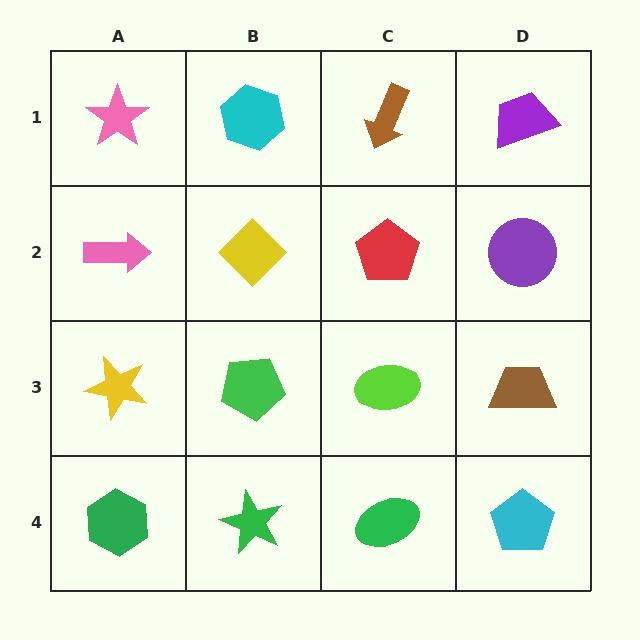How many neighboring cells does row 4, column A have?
2.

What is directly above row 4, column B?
A green pentagon.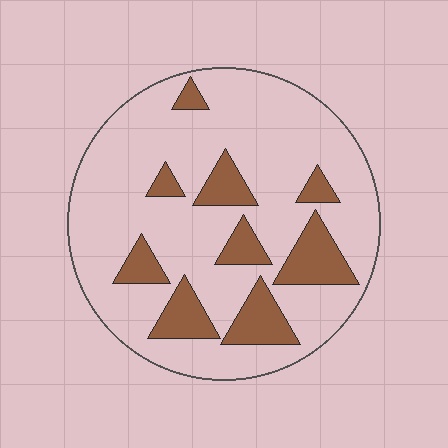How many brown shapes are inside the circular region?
9.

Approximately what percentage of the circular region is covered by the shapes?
Approximately 20%.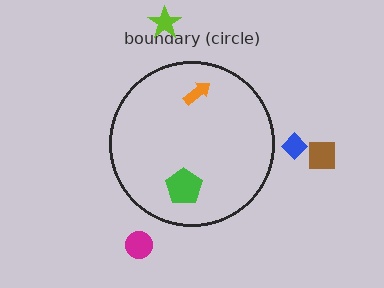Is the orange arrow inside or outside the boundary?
Inside.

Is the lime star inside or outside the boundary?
Outside.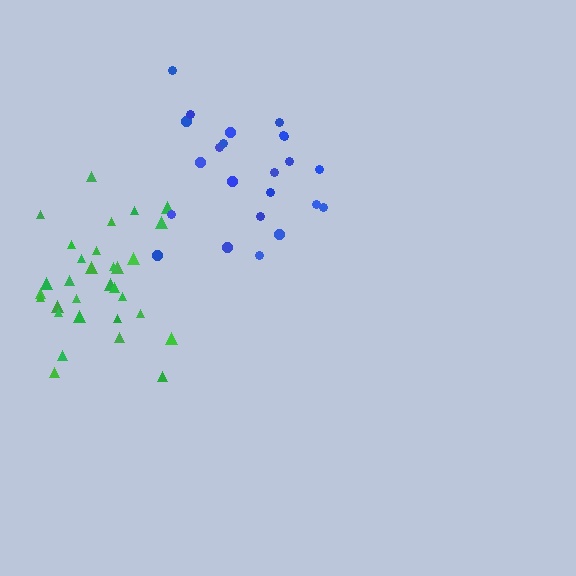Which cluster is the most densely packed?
Green.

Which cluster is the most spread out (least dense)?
Blue.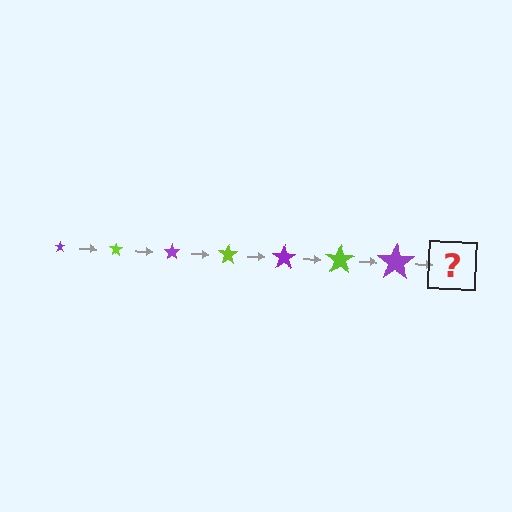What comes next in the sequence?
The next element should be a lime star, larger than the previous one.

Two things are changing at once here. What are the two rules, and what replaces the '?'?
The two rules are that the star grows larger each step and the color cycles through purple and lime. The '?' should be a lime star, larger than the previous one.